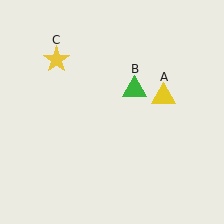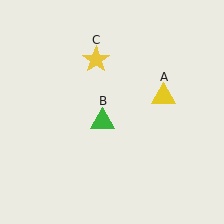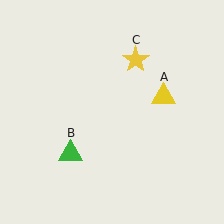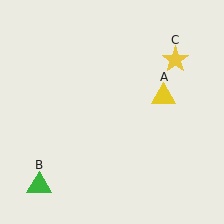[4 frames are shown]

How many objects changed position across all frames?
2 objects changed position: green triangle (object B), yellow star (object C).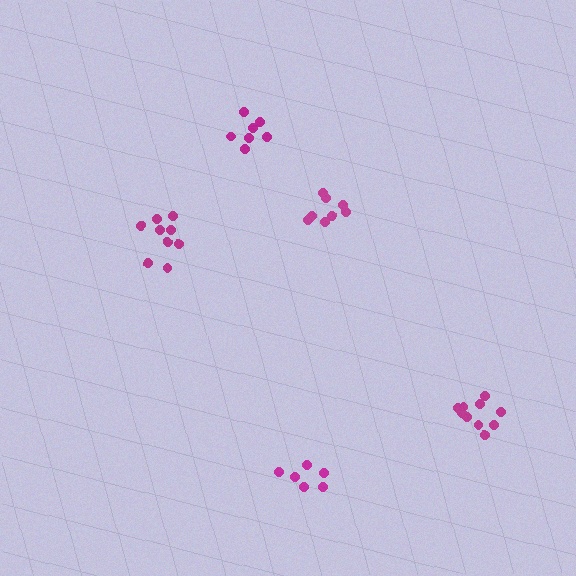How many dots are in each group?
Group 1: 9 dots, Group 2: 6 dots, Group 3: 10 dots, Group 4: 7 dots, Group 5: 8 dots (40 total).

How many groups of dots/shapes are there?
There are 5 groups.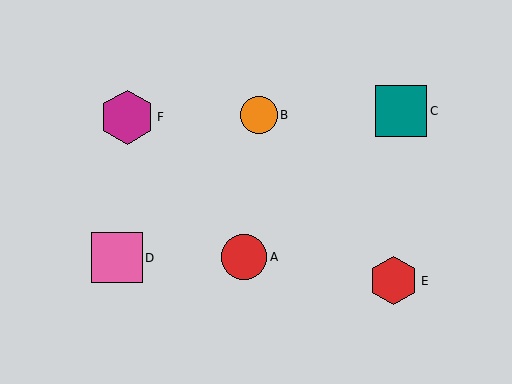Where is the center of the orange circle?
The center of the orange circle is at (259, 115).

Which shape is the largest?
The magenta hexagon (labeled F) is the largest.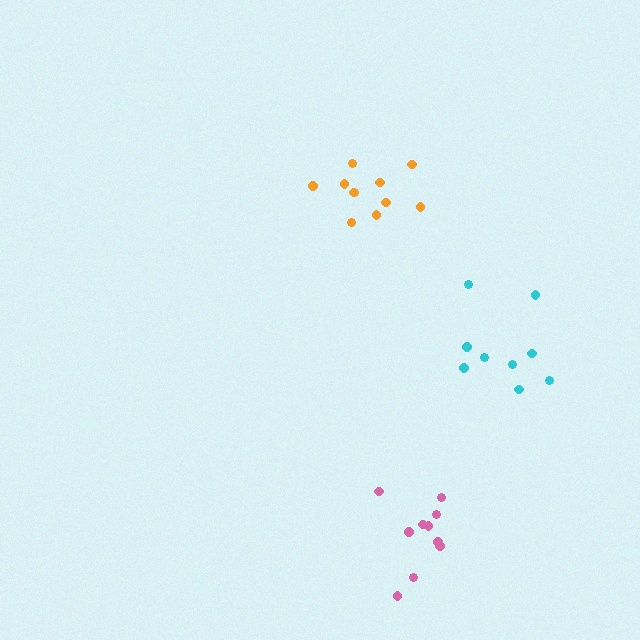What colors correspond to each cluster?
The clusters are colored: orange, cyan, pink.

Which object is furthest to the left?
The orange cluster is leftmost.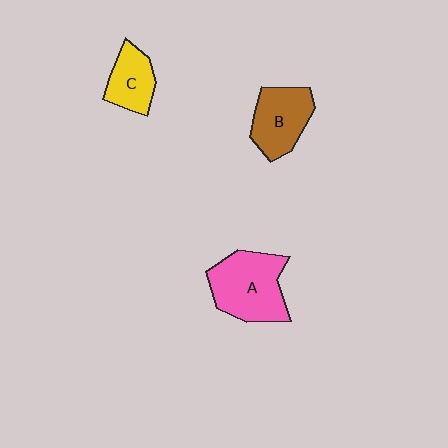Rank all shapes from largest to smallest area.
From largest to smallest: A (pink), B (brown), C (yellow).